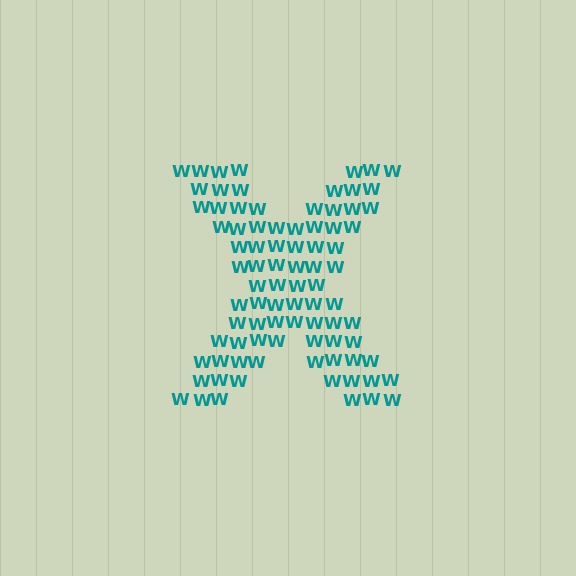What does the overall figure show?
The overall figure shows the letter X.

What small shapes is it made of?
It is made of small letter W's.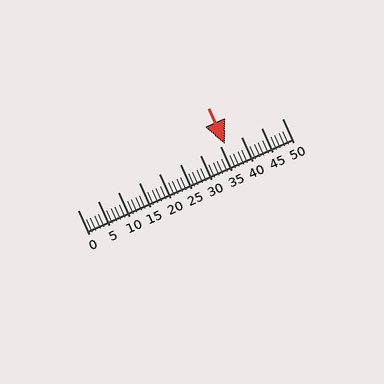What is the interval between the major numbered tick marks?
The major tick marks are spaced 5 units apart.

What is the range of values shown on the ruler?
The ruler shows values from 0 to 50.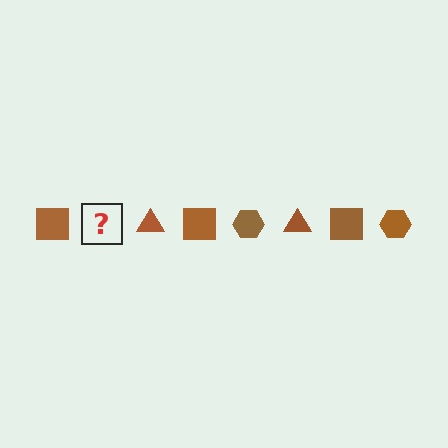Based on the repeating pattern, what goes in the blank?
The blank should be a brown hexagon.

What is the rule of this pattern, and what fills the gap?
The rule is that the pattern cycles through square, hexagon, triangle shapes in brown. The gap should be filled with a brown hexagon.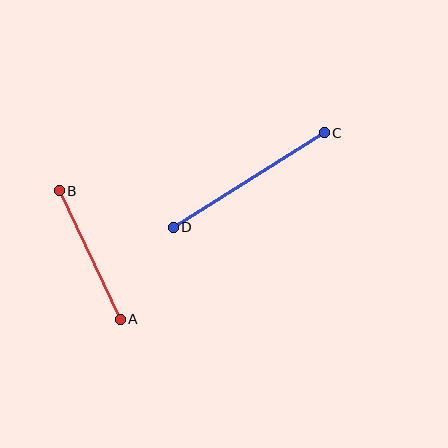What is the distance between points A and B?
The distance is approximately 142 pixels.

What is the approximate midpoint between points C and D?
The midpoint is at approximately (249, 180) pixels.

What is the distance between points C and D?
The distance is approximately 178 pixels.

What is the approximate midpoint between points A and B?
The midpoint is at approximately (90, 255) pixels.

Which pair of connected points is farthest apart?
Points C and D are farthest apart.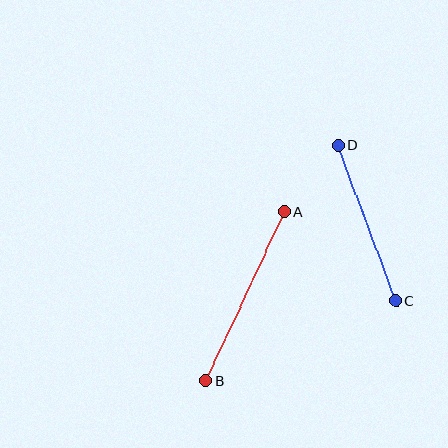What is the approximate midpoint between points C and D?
The midpoint is at approximately (367, 223) pixels.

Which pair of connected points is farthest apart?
Points A and B are farthest apart.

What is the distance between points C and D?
The distance is approximately 166 pixels.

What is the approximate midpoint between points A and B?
The midpoint is at approximately (245, 296) pixels.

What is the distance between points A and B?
The distance is approximately 186 pixels.